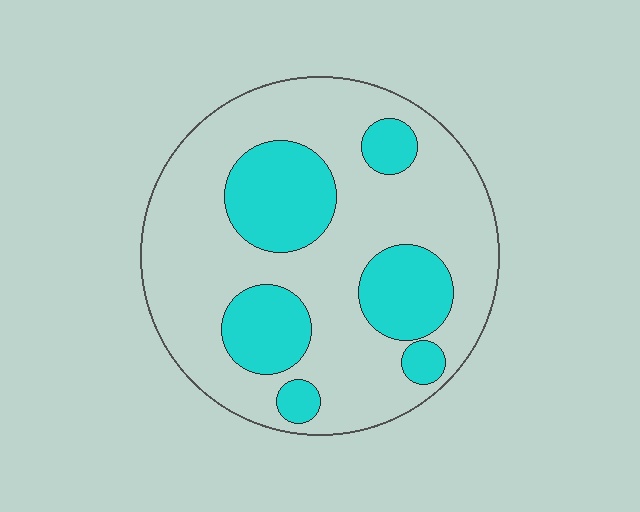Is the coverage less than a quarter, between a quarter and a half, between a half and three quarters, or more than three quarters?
Between a quarter and a half.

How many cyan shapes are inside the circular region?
6.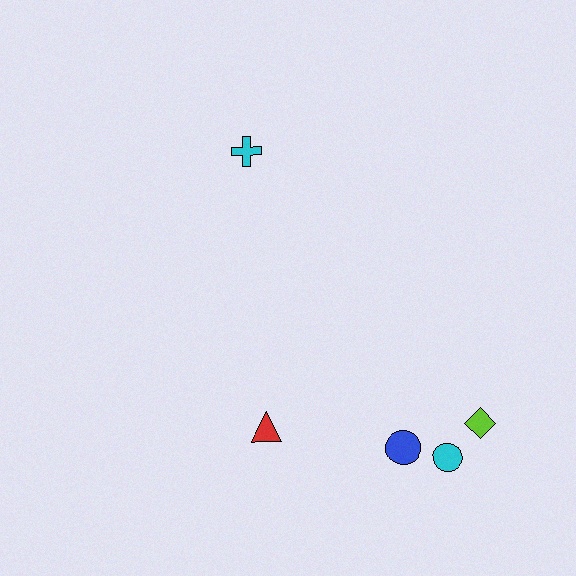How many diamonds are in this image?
There is 1 diamond.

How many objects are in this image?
There are 5 objects.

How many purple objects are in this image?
There are no purple objects.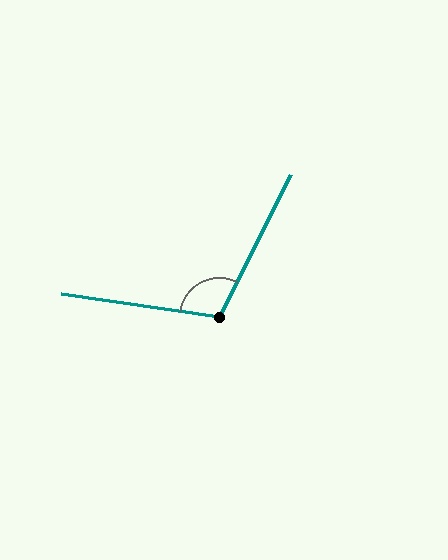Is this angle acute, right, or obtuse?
It is obtuse.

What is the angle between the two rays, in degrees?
Approximately 109 degrees.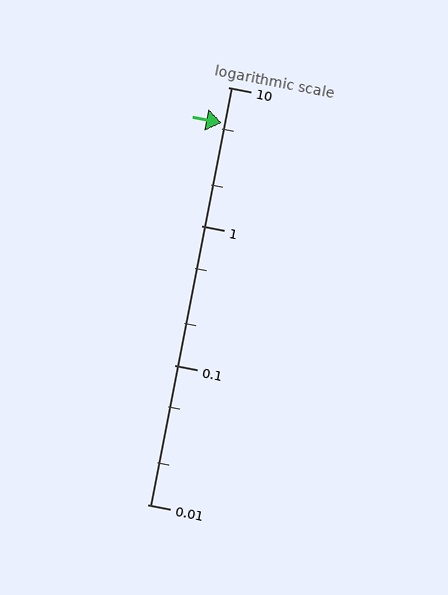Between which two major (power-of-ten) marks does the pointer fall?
The pointer is between 1 and 10.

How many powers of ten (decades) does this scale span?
The scale spans 3 decades, from 0.01 to 10.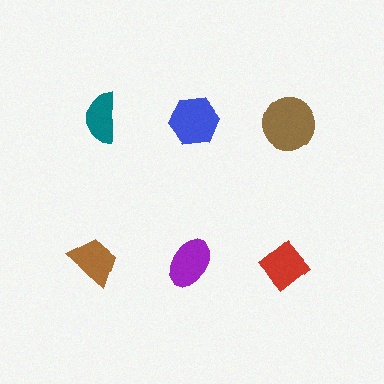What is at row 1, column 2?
A blue hexagon.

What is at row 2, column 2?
A purple ellipse.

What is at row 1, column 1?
A teal semicircle.